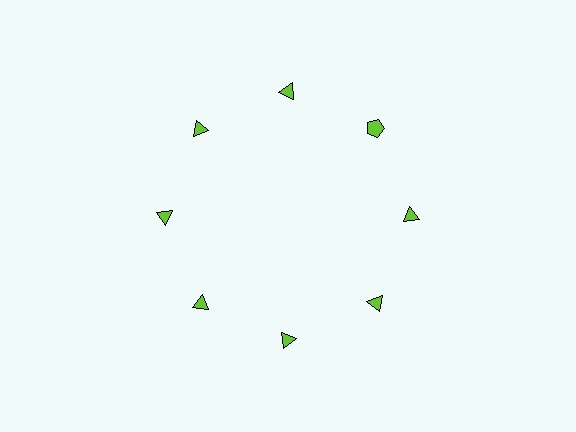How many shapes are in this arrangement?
There are 8 shapes arranged in a ring pattern.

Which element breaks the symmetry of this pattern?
The lime pentagon at roughly the 2 o'clock position breaks the symmetry. All other shapes are lime triangles.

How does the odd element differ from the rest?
It has a different shape: pentagon instead of triangle.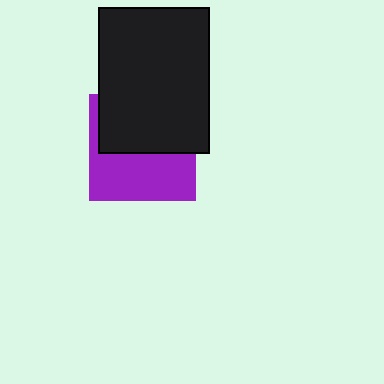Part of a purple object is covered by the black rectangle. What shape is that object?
It is a square.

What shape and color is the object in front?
The object in front is a black rectangle.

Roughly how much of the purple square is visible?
About half of it is visible (roughly 49%).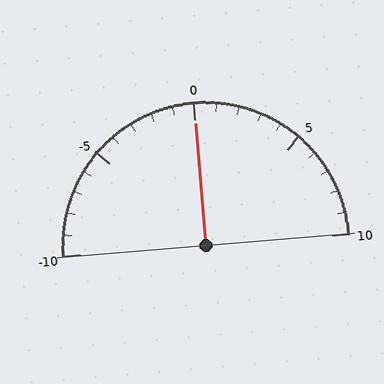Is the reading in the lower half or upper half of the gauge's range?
The reading is in the upper half of the range (-10 to 10).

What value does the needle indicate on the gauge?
The needle indicates approximately 0.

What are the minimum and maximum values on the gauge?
The gauge ranges from -10 to 10.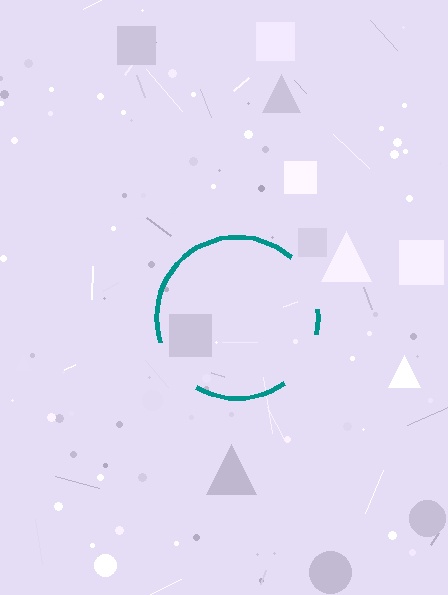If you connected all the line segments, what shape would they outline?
They would outline a circle.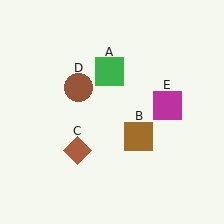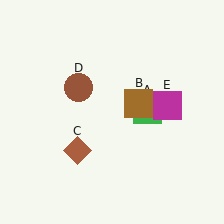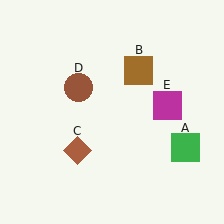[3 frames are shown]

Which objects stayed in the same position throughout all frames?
Brown diamond (object C) and brown circle (object D) and magenta square (object E) remained stationary.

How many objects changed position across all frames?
2 objects changed position: green square (object A), brown square (object B).